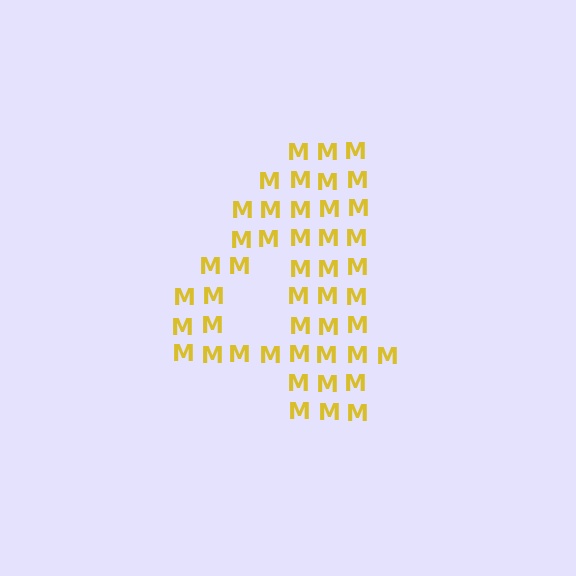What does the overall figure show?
The overall figure shows the digit 4.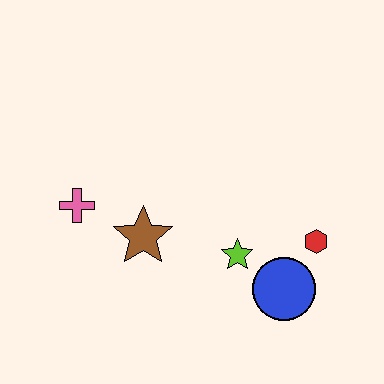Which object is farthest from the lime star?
The pink cross is farthest from the lime star.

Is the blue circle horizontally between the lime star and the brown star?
No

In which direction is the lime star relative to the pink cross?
The lime star is to the right of the pink cross.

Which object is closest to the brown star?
The pink cross is closest to the brown star.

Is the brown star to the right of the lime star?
No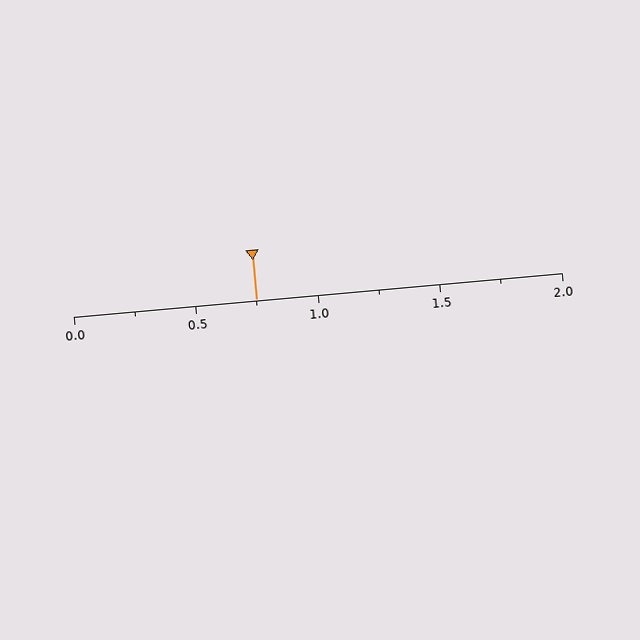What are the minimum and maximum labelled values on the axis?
The axis runs from 0.0 to 2.0.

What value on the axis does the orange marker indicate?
The marker indicates approximately 0.75.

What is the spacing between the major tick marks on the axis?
The major ticks are spaced 0.5 apart.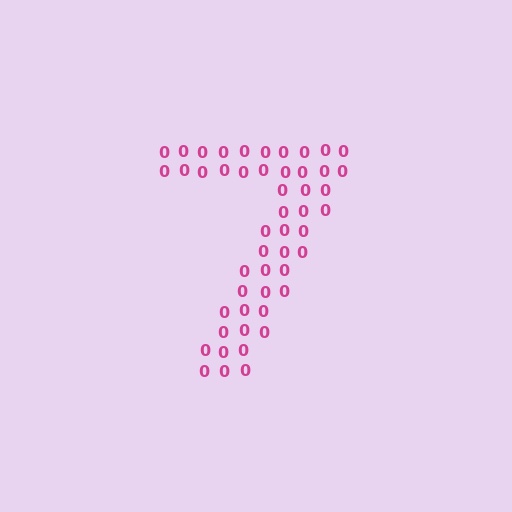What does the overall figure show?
The overall figure shows the digit 7.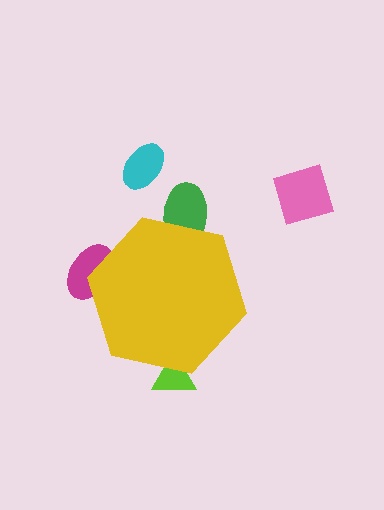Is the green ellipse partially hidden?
Yes, the green ellipse is partially hidden behind the yellow hexagon.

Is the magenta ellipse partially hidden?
Yes, the magenta ellipse is partially hidden behind the yellow hexagon.